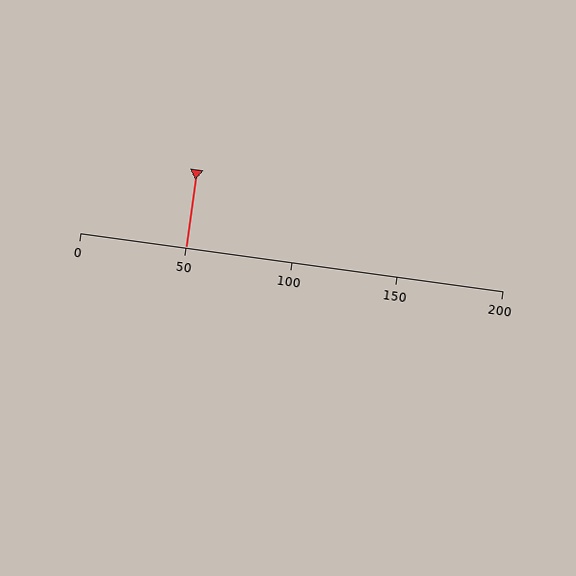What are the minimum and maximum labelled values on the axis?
The axis runs from 0 to 200.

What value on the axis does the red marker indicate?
The marker indicates approximately 50.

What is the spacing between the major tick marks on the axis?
The major ticks are spaced 50 apart.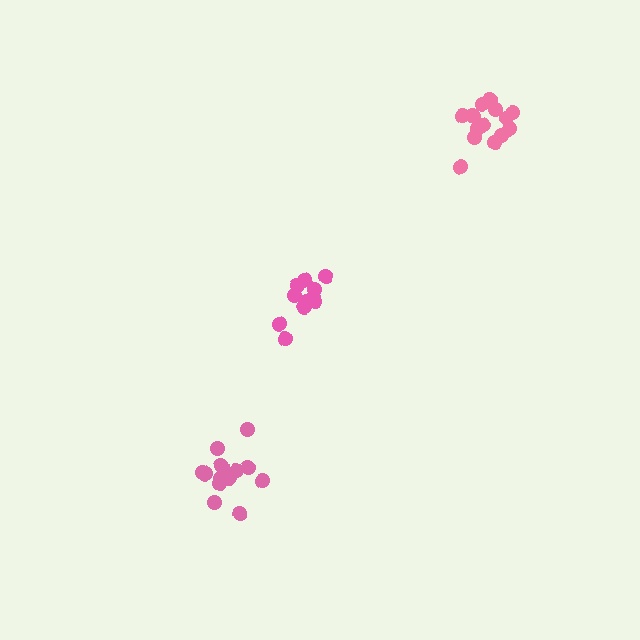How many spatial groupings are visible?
There are 3 spatial groupings.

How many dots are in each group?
Group 1: 11 dots, Group 2: 16 dots, Group 3: 15 dots (42 total).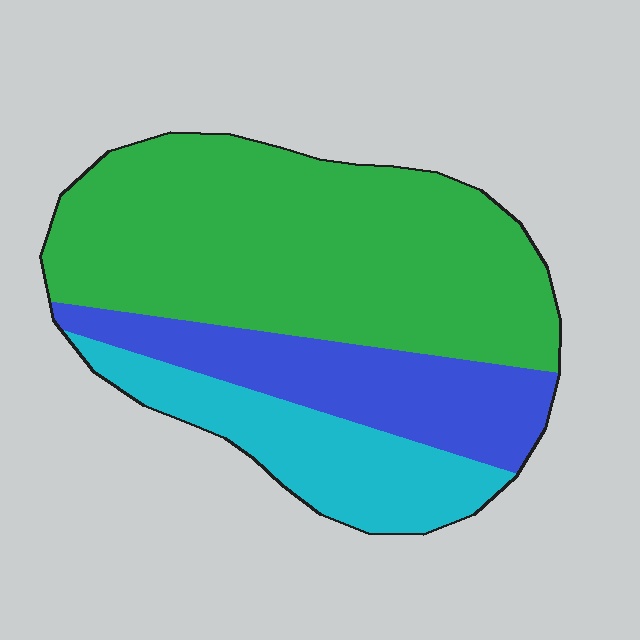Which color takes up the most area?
Green, at roughly 60%.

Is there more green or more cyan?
Green.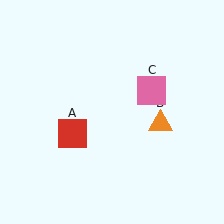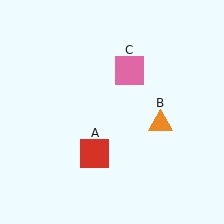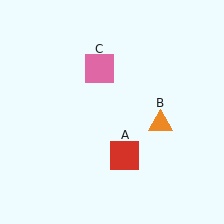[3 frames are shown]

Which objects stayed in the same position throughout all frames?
Orange triangle (object B) remained stationary.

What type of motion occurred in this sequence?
The red square (object A), pink square (object C) rotated counterclockwise around the center of the scene.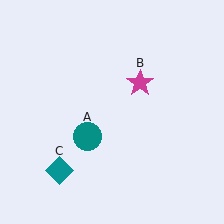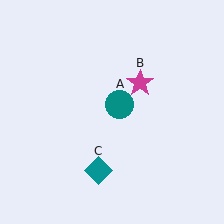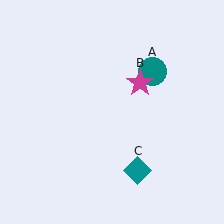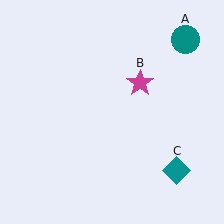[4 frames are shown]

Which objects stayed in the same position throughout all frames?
Magenta star (object B) remained stationary.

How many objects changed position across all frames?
2 objects changed position: teal circle (object A), teal diamond (object C).